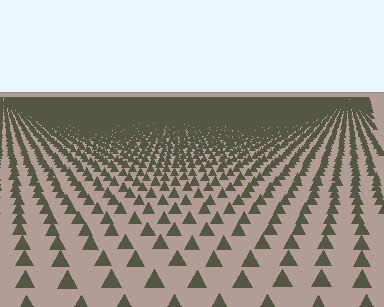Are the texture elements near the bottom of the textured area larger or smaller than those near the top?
Larger. Near the bottom, elements are closer to the viewer and appear at a bigger on-screen size.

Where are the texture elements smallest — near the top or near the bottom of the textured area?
Near the top.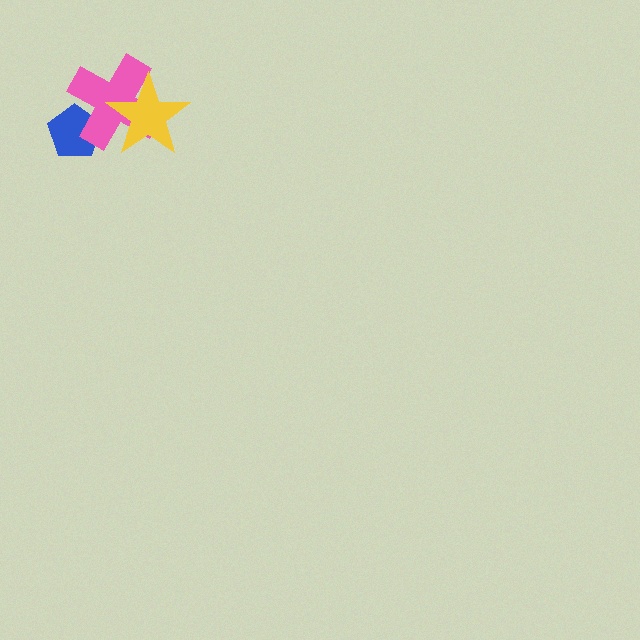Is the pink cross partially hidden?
Yes, it is partially covered by another shape.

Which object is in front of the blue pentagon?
The pink cross is in front of the blue pentagon.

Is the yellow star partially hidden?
No, no other shape covers it.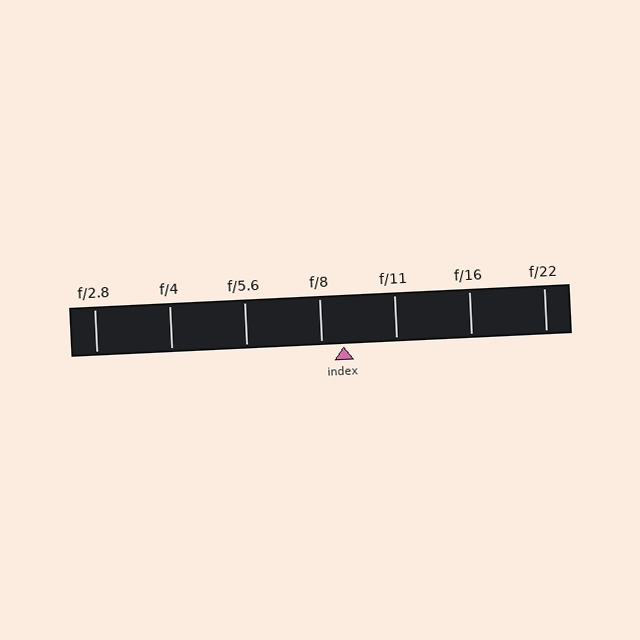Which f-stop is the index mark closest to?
The index mark is closest to f/8.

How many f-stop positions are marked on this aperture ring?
There are 7 f-stop positions marked.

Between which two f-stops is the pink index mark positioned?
The index mark is between f/8 and f/11.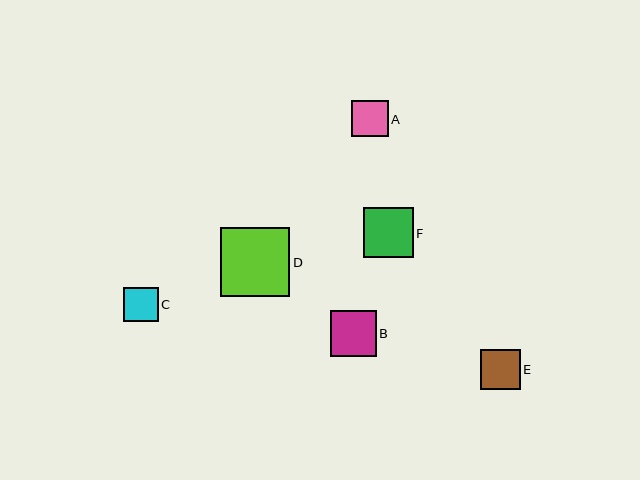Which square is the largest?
Square D is the largest with a size of approximately 69 pixels.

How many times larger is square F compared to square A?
Square F is approximately 1.4 times the size of square A.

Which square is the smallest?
Square C is the smallest with a size of approximately 34 pixels.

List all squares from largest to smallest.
From largest to smallest: D, F, B, E, A, C.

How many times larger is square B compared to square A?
Square B is approximately 1.3 times the size of square A.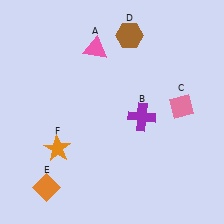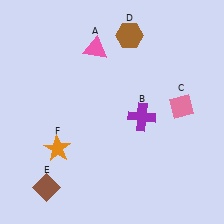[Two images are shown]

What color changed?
The diamond (E) changed from orange in Image 1 to brown in Image 2.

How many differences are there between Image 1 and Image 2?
There is 1 difference between the two images.